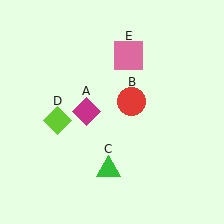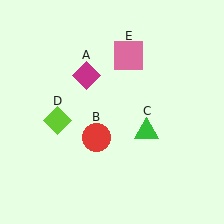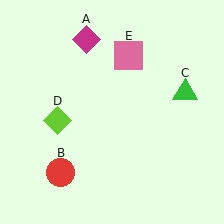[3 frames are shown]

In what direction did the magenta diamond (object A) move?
The magenta diamond (object A) moved up.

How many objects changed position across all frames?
3 objects changed position: magenta diamond (object A), red circle (object B), green triangle (object C).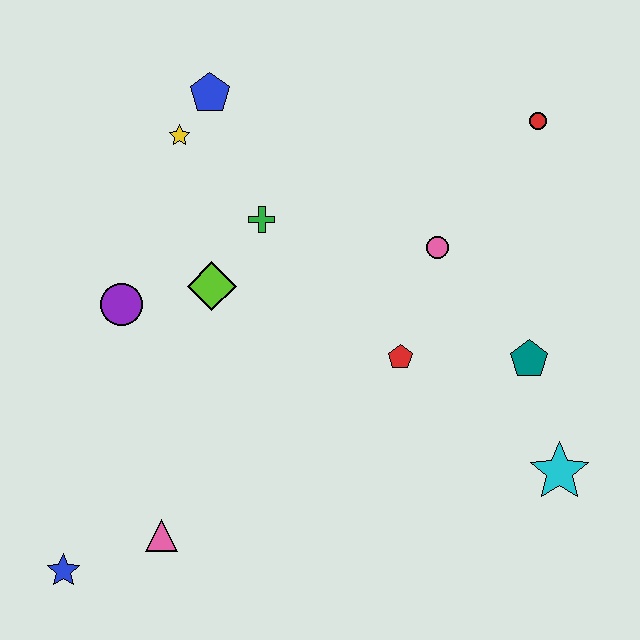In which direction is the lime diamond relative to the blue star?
The lime diamond is above the blue star.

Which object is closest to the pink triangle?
The blue star is closest to the pink triangle.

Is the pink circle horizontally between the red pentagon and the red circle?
Yes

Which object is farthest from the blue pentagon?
The cyan star is farthest from the blue pentagon.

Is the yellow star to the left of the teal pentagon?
Yes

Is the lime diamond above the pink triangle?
Yes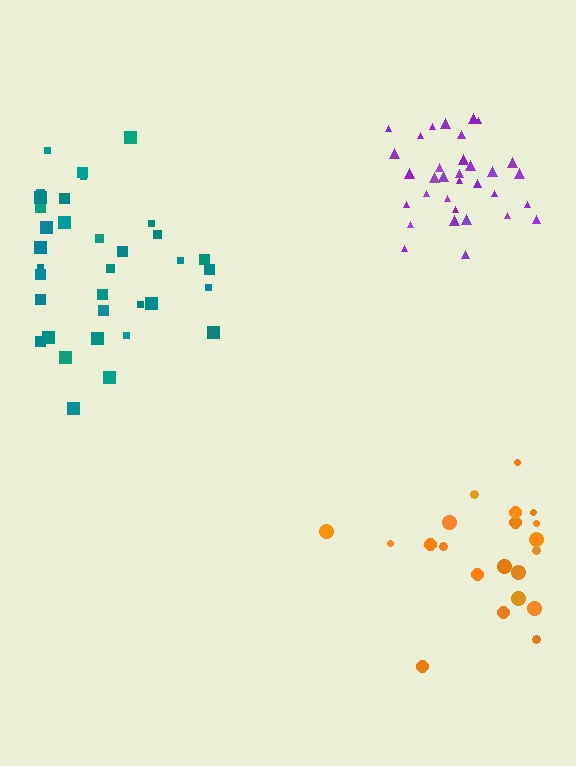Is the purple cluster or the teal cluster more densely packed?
Purple.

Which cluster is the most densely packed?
Purple.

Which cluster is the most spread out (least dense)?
Orange.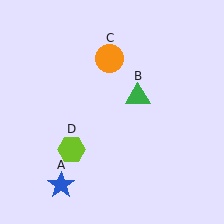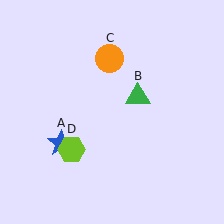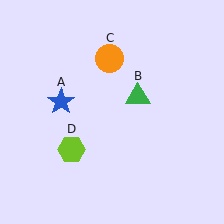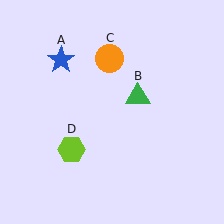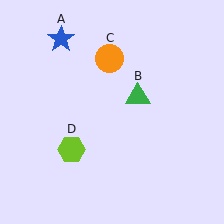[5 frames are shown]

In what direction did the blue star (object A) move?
The blue star (object A) moved up.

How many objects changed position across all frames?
1 object changed position: blue star (object A).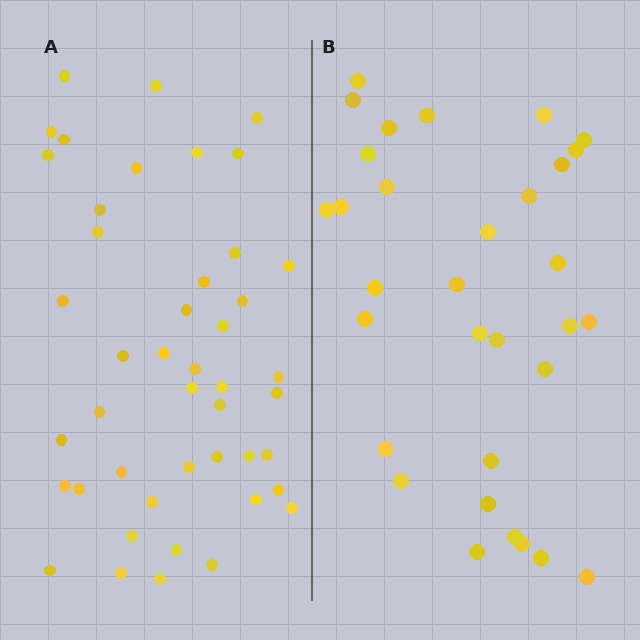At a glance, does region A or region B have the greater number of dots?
Region A (the left region) has more dots.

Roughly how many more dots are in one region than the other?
Region A has approximately 15 more dots than region B.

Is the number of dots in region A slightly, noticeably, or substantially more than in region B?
Region A has noticeably more, but not dramatically so. The ratio is roughly 1.4 to 1.